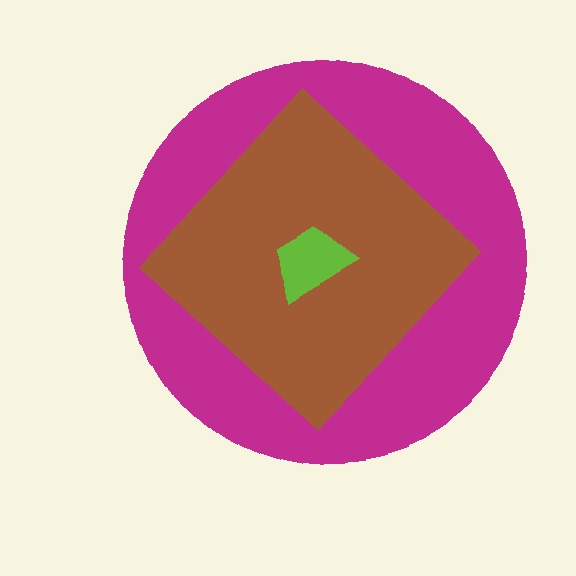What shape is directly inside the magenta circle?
The brown diamond.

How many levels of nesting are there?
3.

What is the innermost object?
The lime trapezoid.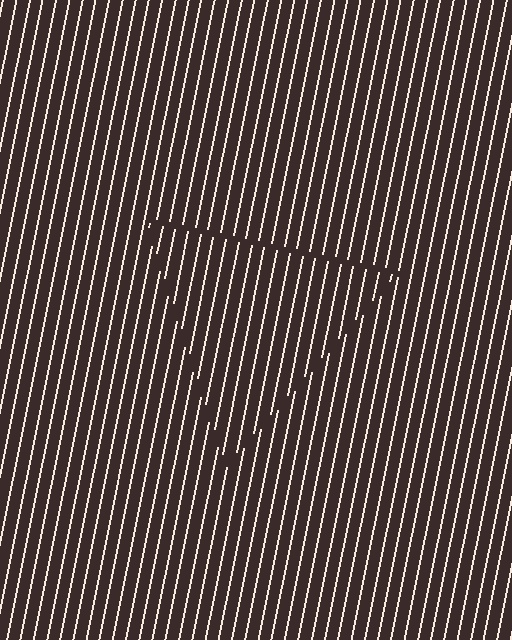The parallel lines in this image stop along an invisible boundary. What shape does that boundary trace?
An illusory triangle. The interior of the shape contains the same grating, shifted by half a period — the contour is defined by the phase discontinuity where line-ends from the inner and outer gratings abut.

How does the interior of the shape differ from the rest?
The interior of the shape contains the same grating, shifted by half a period — the contour is defined by the phase discontinuity where line-ends from the inner and outer gratings abut.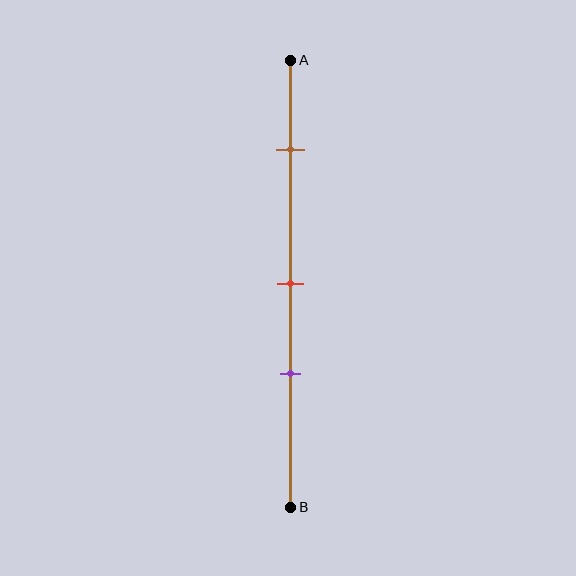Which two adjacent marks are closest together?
The red and purple marks are the closest adjacent pair.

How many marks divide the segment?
There are 3 marks dividing the segment.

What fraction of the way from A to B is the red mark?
The red mark is approximately 50% (0.5) of the way from A to B.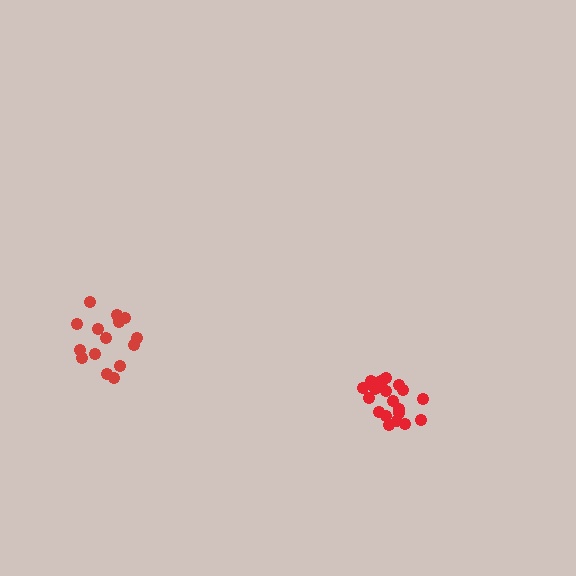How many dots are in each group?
Group 1: 16 dots, Group 2: 20 dots (36 total).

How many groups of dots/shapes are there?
There are 2 groups.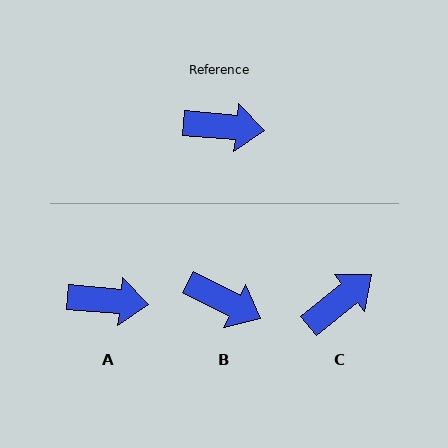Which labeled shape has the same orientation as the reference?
A.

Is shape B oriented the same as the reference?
No, it is off by about 22 degrees.